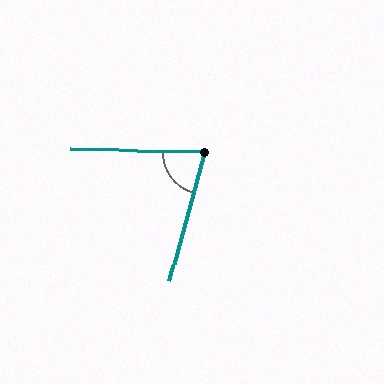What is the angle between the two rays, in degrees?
Approximately 76 degrees.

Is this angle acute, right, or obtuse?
It is acute.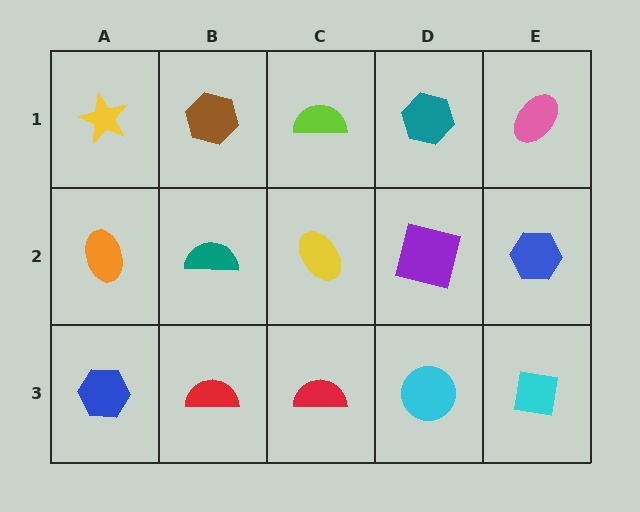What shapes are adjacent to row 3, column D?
A purple square (row 2, column D), a red semicircle (row 3, column C), a cyan square (row 3, column E).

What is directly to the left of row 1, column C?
A brown hexagon.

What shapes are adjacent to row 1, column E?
A blue hexagon (row 2, column E), a teal hexagon (row 1, column D).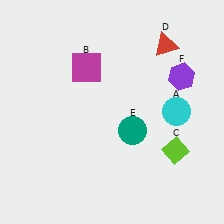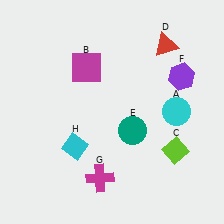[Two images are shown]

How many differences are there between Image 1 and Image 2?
There are 2 differences between the two images.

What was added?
A magenta cross (G), a cyan diamond (H) were added in Image 2.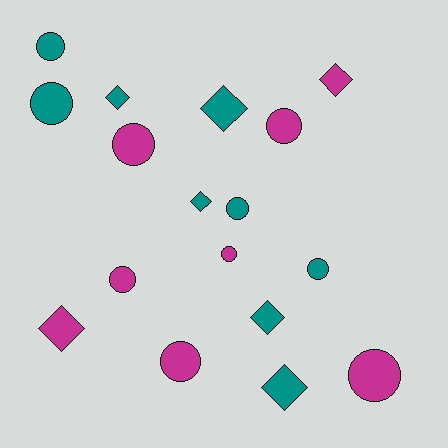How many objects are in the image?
There are 17 objects.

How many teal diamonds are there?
There are 5 teal diamonds.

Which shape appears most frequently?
Circle, with 10 objects.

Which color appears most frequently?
Teal, with 9 objects.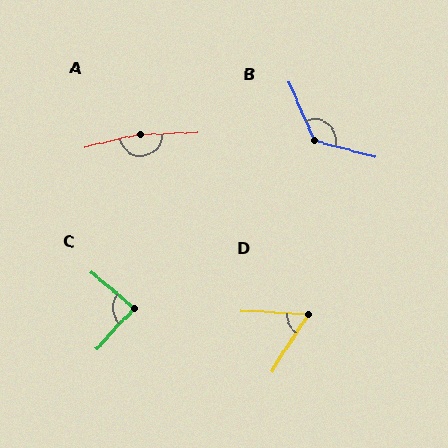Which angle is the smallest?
D, at approximately 61 degrees.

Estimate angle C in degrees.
Approximately 87 degrees.